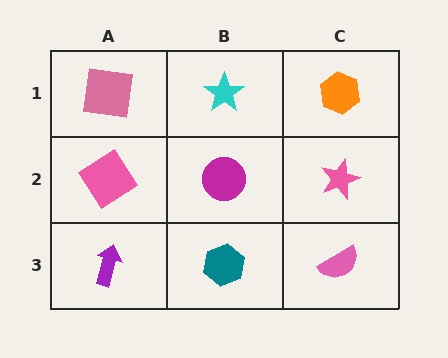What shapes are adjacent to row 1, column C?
A pink star (row 2, column C), a cyan star (row 1, column B).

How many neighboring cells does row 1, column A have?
2.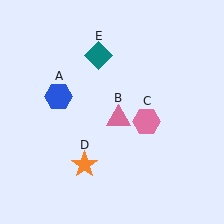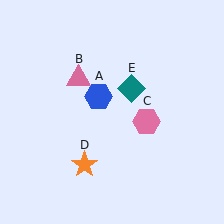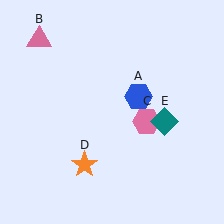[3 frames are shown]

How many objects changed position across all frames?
3 objects changed position: blue hexagon (object A), pink triangle (object B), teal diamond (object E).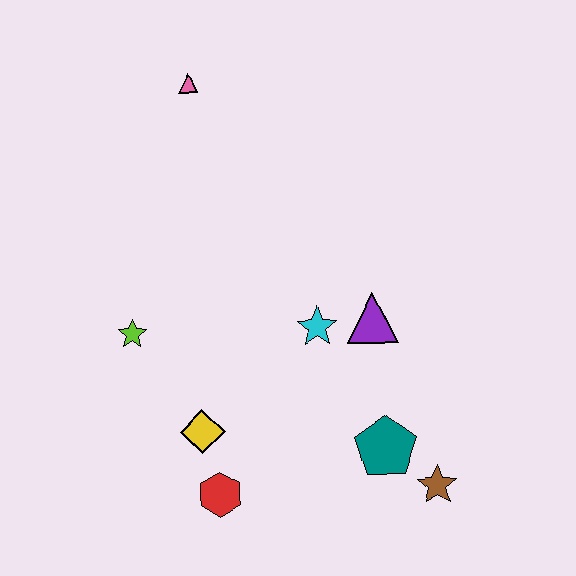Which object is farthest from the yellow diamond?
The pink triangle is farthest from the yellow diamond.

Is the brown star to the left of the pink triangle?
No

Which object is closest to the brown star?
The teal pentagon is closest to the brown star.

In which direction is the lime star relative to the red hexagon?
The lime star is above the red hexagon.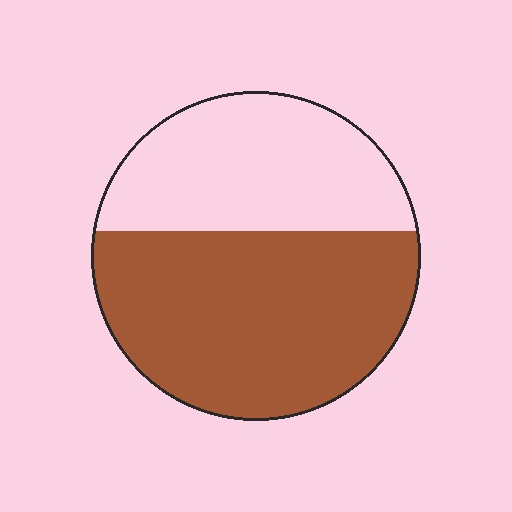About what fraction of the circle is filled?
About three fifths (3/5).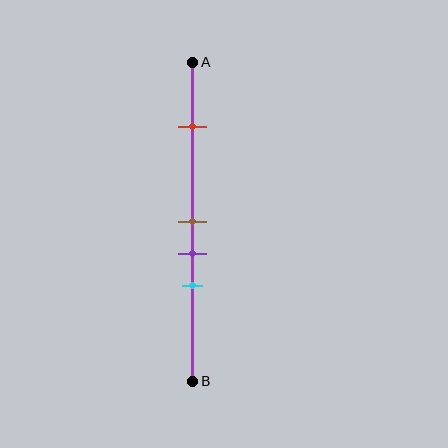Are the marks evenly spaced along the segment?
No, the marks are not evenly spaced.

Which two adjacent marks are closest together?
The brown and purple marks are the closest adjacent pair.